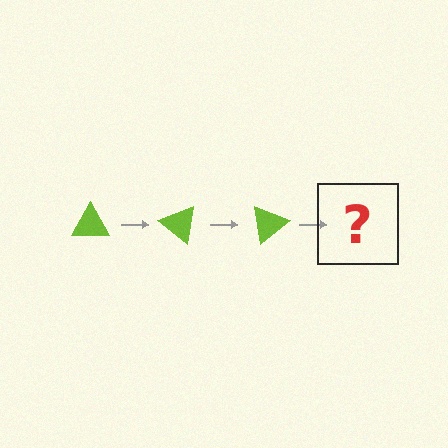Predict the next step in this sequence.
The next step is a lime triangle rotated 120 degrees.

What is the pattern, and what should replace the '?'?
The pattern is that the triangle rotates 40 degrees each step. The '?' should be a lime triangle rotated 120 degrees.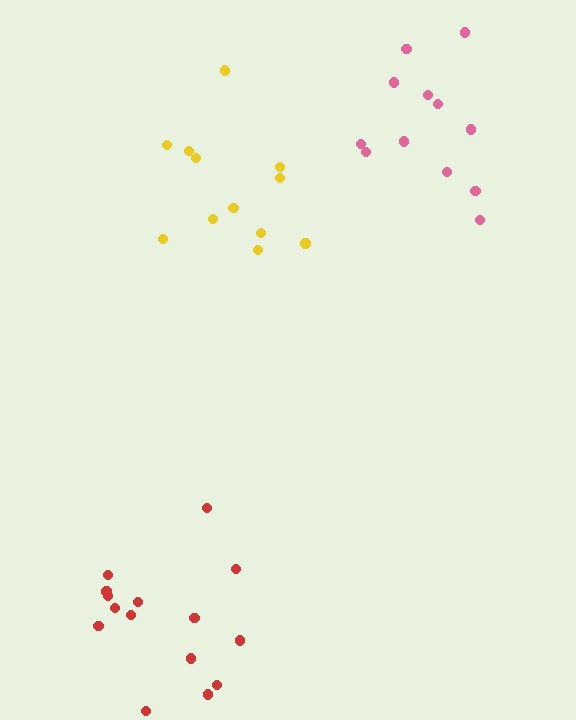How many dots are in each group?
Group 1: 12 dots, Group 2: 15 dots, Group 3: 12 dots (39 total).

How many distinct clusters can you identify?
There are 3 distinct clusters.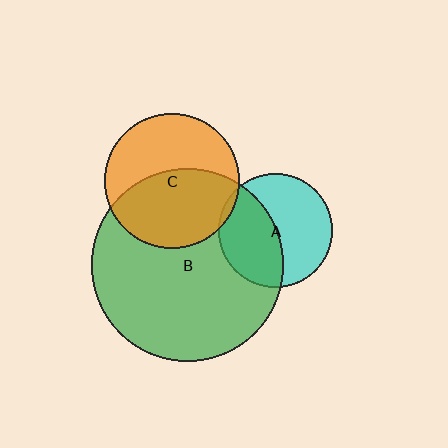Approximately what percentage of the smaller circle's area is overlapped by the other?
Approximately 5%.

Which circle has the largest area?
Circle B (green).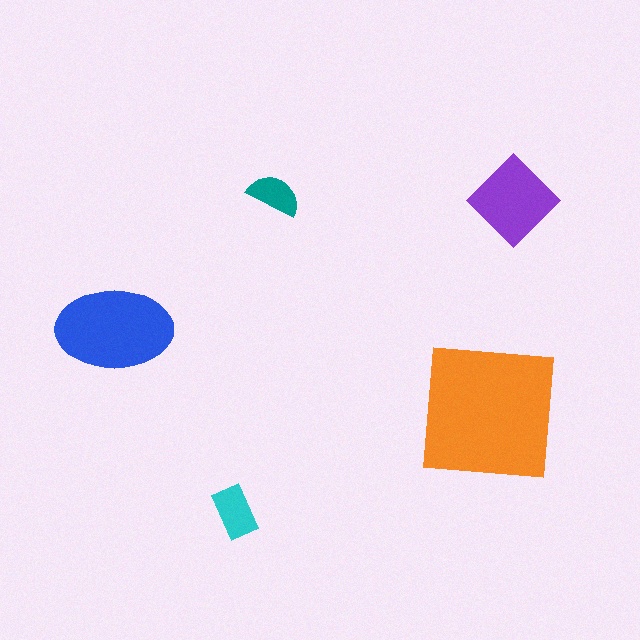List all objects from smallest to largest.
The teal semicircle, the cyan rectangle, the purple diamond, the blue ellipse, the orange square.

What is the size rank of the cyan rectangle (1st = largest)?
4th.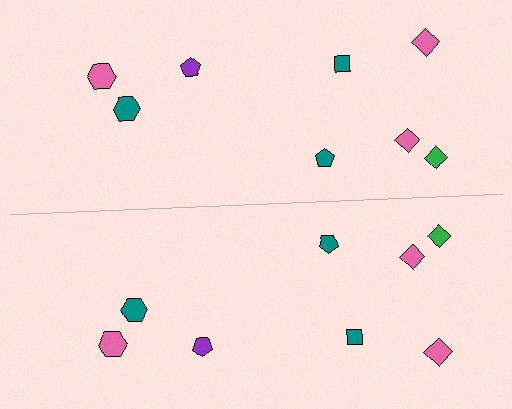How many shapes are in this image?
There are 16 shapes in this image.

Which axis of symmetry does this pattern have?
The pattern has a horizontal axis of symmetry running through the center of the image.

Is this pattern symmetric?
Yes, this pattern has bilateral (reflection) symmetry.